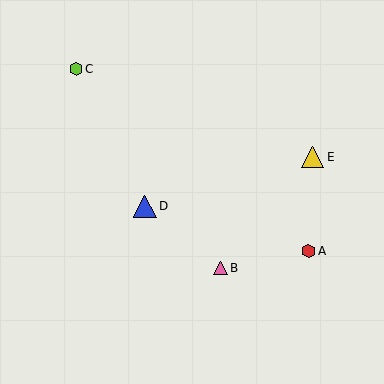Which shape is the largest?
The blue triangle (labeled D) is the largest.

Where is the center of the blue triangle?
The center of the blue triangle is at (145, 206).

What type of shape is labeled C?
Shape C is a lime hexagon.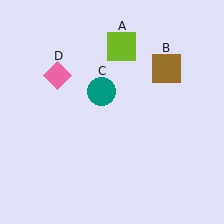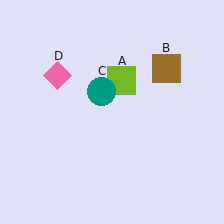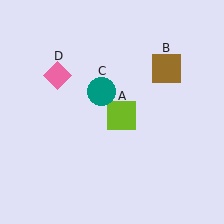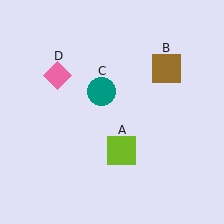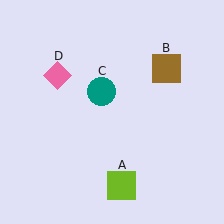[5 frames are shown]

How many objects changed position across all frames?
1 object changed position: lime square (object A).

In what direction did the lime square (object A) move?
The lime square (object A) moved down.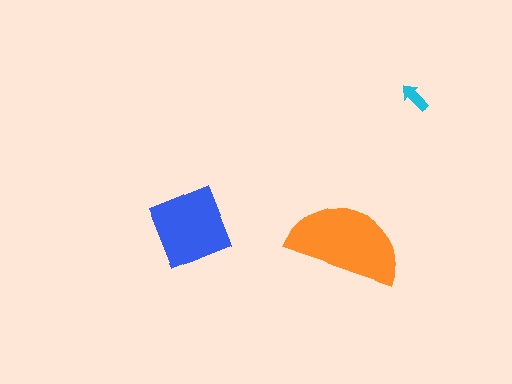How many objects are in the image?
There are 3 objects in the image.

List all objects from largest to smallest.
The orange semicircle, the blue diamond, the cyan arrow.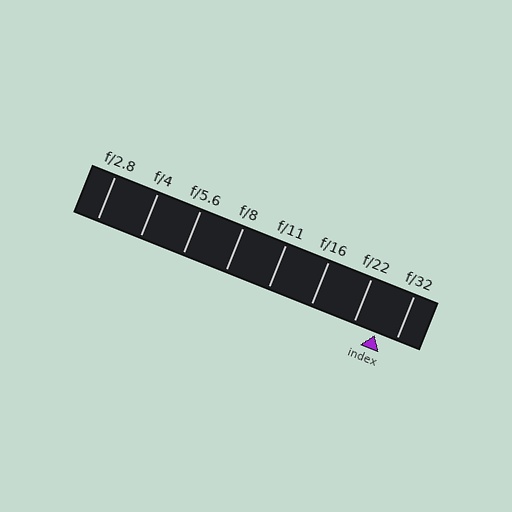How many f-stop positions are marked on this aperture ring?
There are 8 f-stop positions marked.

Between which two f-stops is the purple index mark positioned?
The index mark is between f/22 and f/32.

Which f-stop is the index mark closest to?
The index mark is closest to f/32.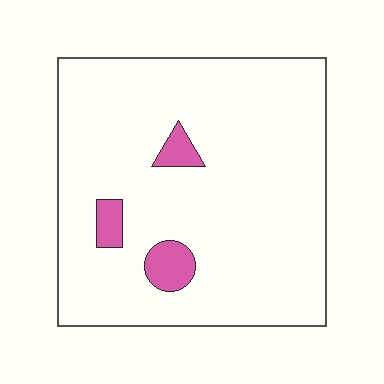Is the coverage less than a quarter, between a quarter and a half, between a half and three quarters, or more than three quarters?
Less than a quarter.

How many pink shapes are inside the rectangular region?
3.